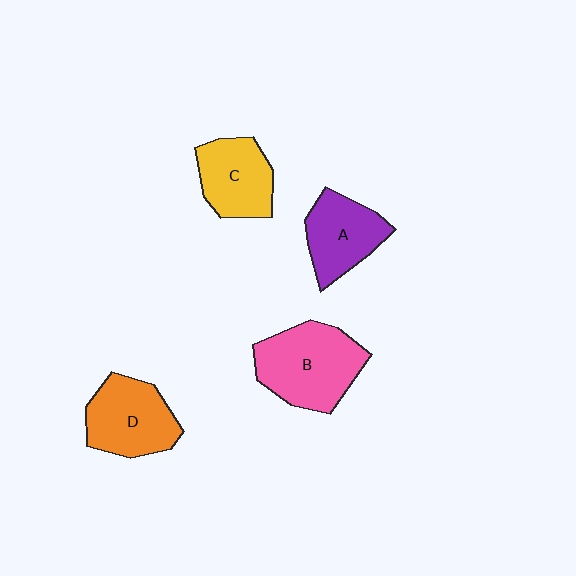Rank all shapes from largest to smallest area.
From largest to smallest: B (pink), D (orange), A (purple), C (yellow).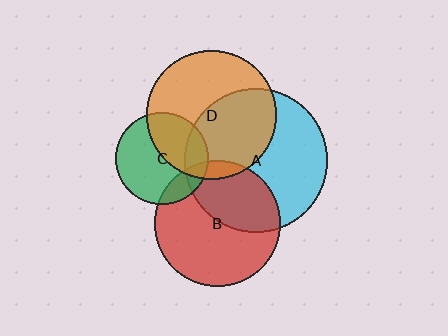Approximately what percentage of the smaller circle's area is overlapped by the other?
Approximately 15%.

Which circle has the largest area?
Circle A (cyan).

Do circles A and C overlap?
Yes.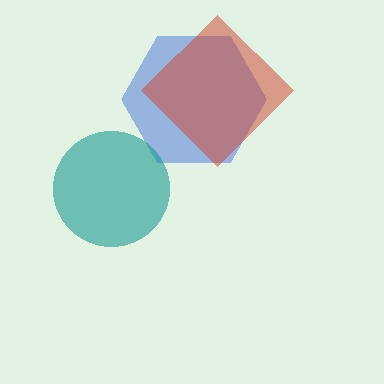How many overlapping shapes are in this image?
There are 3 overlapping shapes in the image.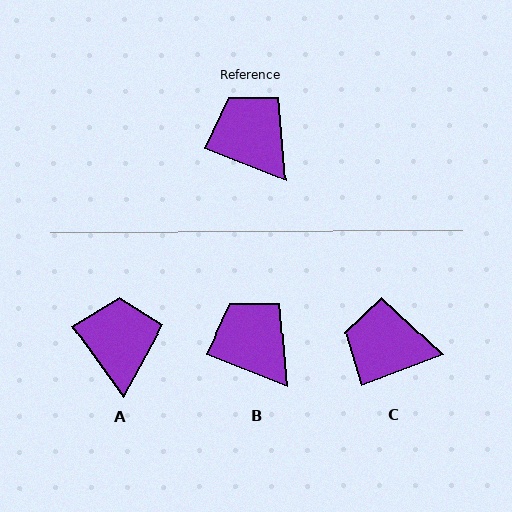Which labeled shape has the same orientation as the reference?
B.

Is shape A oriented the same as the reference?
No, it is off by about 33 degrees.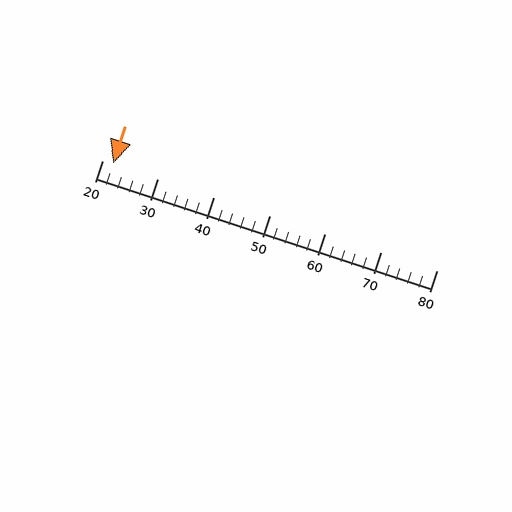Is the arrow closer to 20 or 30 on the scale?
The arrow is closer to 20.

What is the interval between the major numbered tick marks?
The major tick marks are spaced 10 units apart.